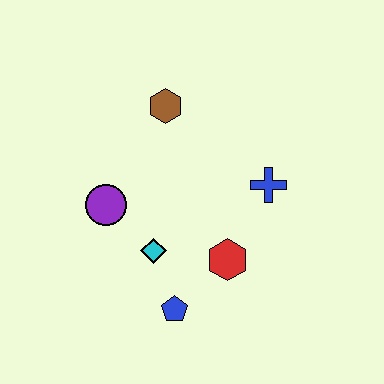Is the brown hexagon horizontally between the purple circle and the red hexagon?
Yes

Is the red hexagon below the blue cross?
Yes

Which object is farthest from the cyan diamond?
The brown hexagon is farthest from the cyan diamond.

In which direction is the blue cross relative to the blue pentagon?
The blue cross is above the blue pentagon.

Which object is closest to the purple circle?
The cyan diamond is closest to the purple circle.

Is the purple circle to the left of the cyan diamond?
Yes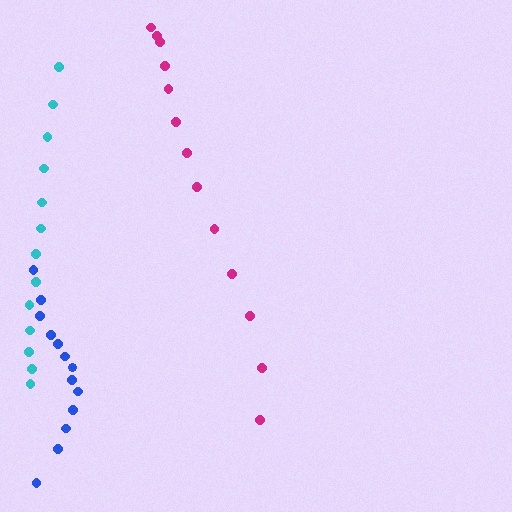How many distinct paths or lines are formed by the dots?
There are 3 distinct paths.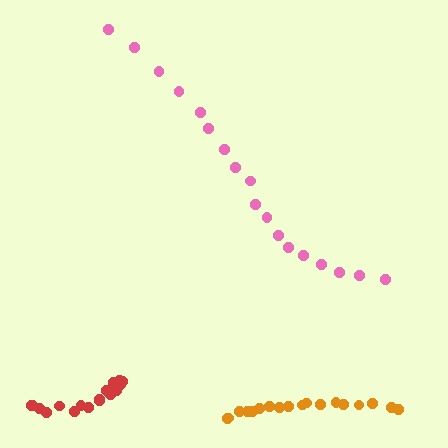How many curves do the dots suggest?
There are 3 distinct paths.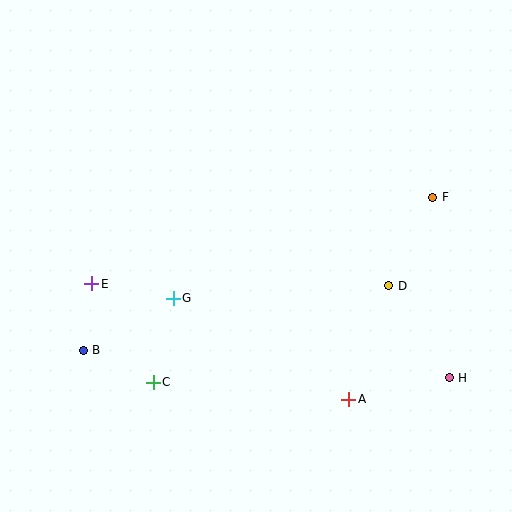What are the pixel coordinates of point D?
Point D is at (389, 286).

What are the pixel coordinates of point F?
Point F is at (433, 197).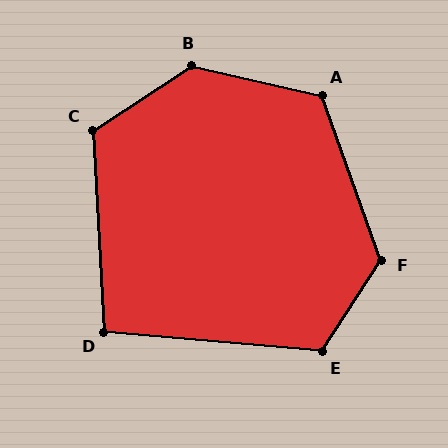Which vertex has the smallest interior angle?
D, at approximately 98 degrees.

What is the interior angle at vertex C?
Approximately 120 degrees (obtuse).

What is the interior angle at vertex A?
Approximately 123 degrees (obtuse).